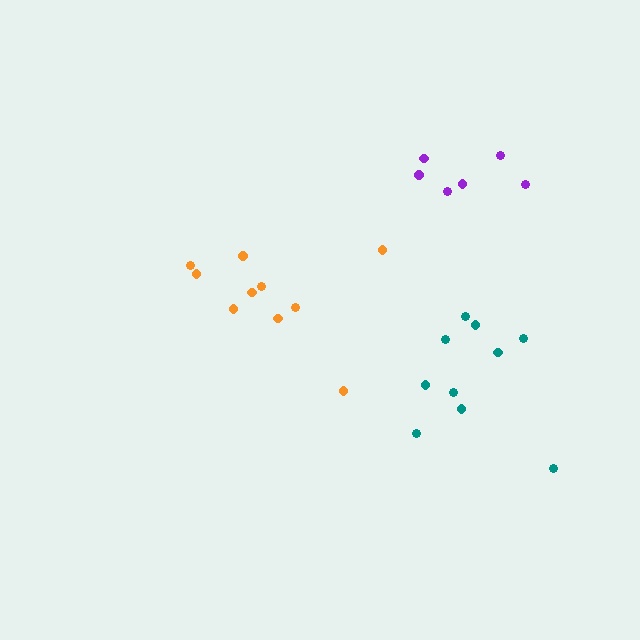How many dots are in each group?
Group 1: 10 dots, Group 2: 6 dots, Group 3: 10 dots (26 total).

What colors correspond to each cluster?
The clusters are colored: teal, purple, orange.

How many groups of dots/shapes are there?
There are 3 groups.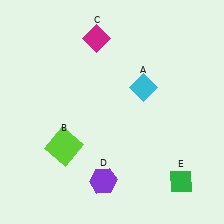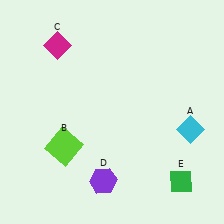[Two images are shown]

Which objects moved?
The objects that moved are: the cyan diamond (A), the magenta diamond (C).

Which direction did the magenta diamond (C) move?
The magenta diamond (C) moved left.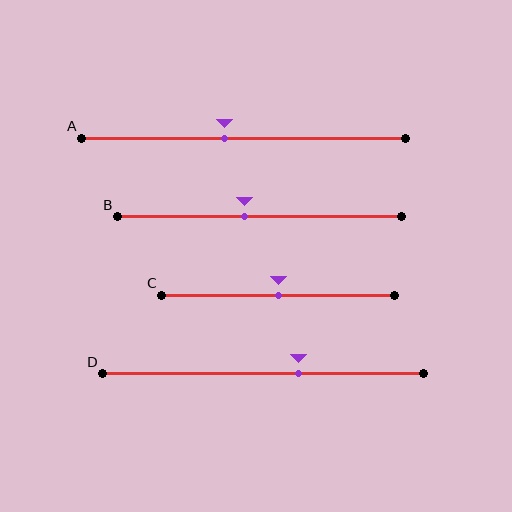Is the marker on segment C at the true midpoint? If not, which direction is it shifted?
Yes, the marker on segment C is at the true midpoint.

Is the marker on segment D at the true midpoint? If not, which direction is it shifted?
No, the marker on segment D is shifted to the right by about 11% of the segment length.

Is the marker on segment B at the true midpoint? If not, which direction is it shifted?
No, the marker on segment B is shifted to the left by about 5% of the segment length.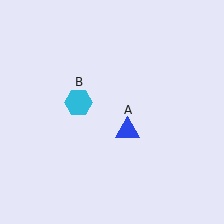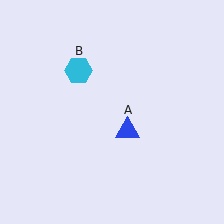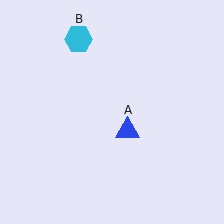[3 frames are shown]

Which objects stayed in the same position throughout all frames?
Blue triangle (object A) remained stationary.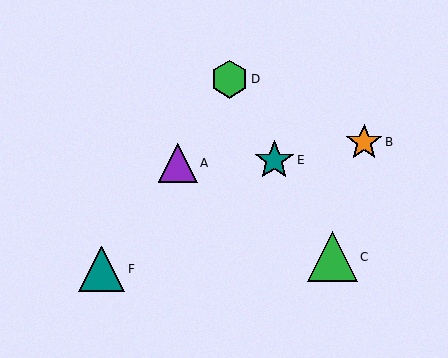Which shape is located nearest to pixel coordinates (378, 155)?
The orange star (labeled B) at (364, 142) is nearest to that location.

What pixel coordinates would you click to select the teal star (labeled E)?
Click at (274, 160) to select the teal star E.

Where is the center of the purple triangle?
The center of the purple triangle is at (178, 163).